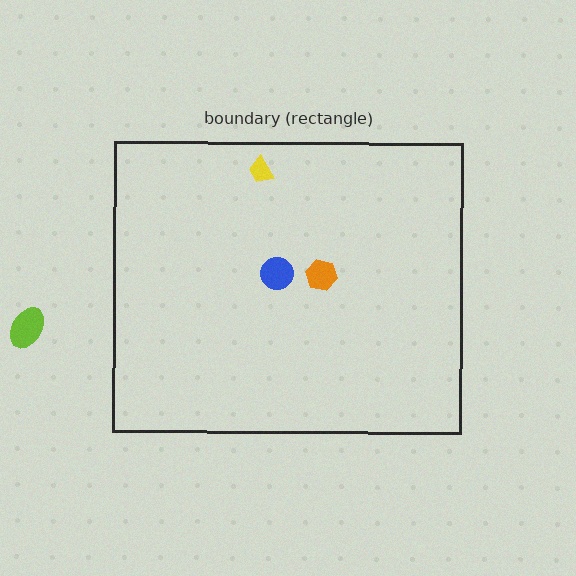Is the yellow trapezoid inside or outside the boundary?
Inside.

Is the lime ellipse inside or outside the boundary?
Outside.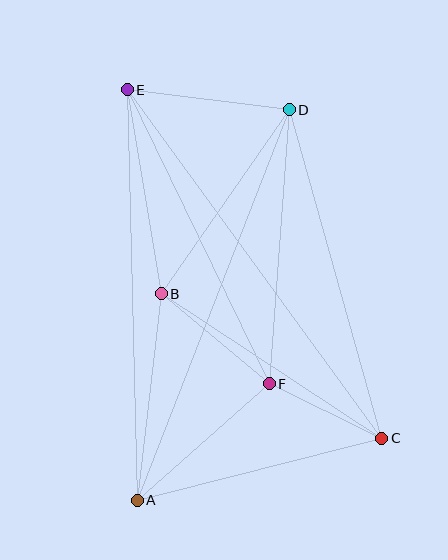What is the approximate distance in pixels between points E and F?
The distance between E and F is approximately 327 pixels.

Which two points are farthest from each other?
Points C and E are farthest from each other.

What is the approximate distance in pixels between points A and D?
The distance between A and D is approximately 419 pixels.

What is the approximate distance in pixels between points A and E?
The distance between A and E is approximately 410 pixels.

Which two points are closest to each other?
Points C and F are closest to each other.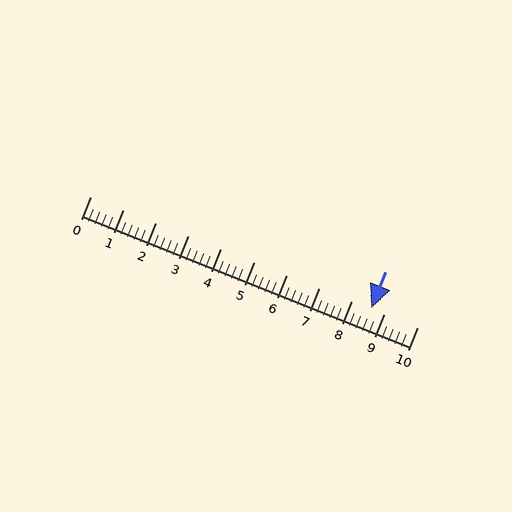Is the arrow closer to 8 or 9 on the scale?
The arrow is closer to 9.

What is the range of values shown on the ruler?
The ruler shows values from 0 to 10.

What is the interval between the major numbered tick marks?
The major tick marks are spaced 1 units apart.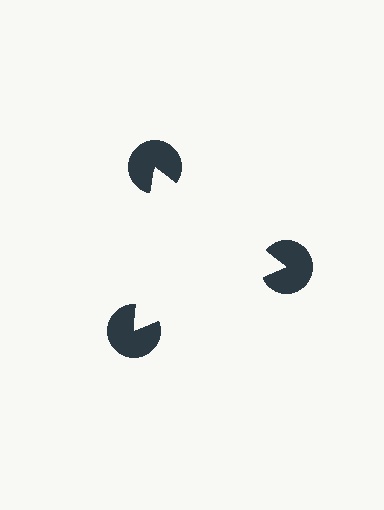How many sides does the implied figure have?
3 sides.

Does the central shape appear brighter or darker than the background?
It typically appears slightly brighter than the background, even though no actual brightness change is drawn.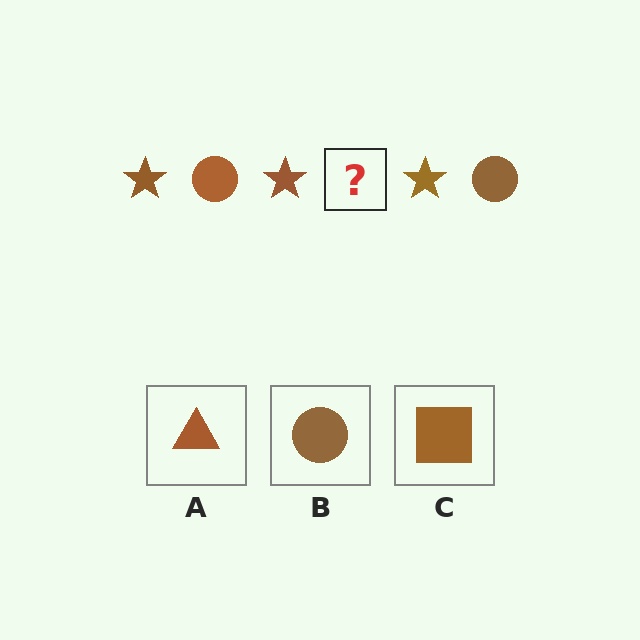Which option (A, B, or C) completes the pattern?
B.